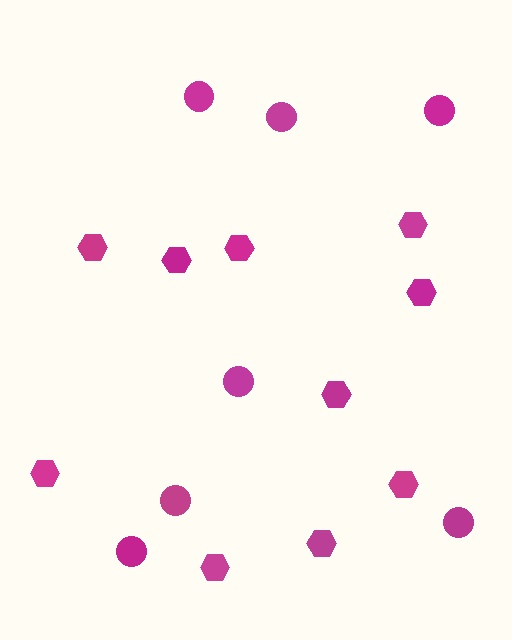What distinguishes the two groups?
There are 2 groups: one group of circles (7) and one group of hexagons (10).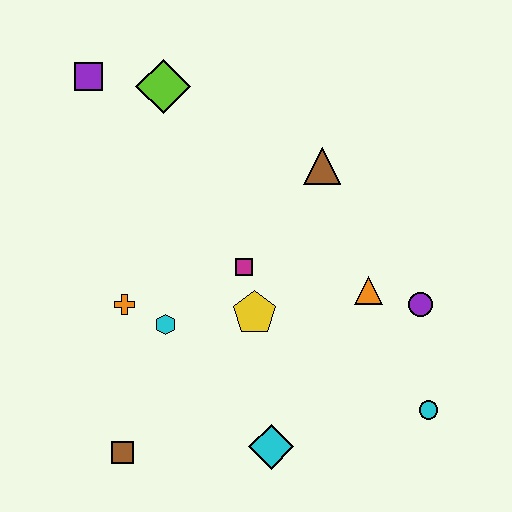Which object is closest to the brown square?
The cyan hexagon is closest to the brown square.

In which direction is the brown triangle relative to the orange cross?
The brown triangle is to the right of the orange cross.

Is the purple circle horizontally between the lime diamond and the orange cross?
No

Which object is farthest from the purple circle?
The purple square is farthest from the purple circle.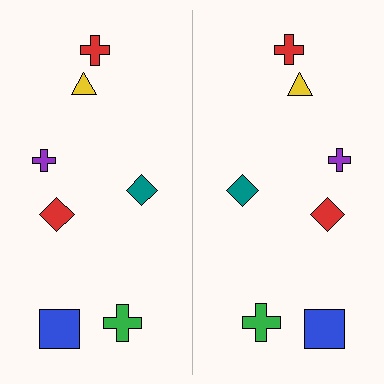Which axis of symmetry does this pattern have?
The pattern has a vertical axis of symmetry running through the center of the image.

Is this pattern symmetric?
Yes, this pattern has bilateral (reflection) symmetry.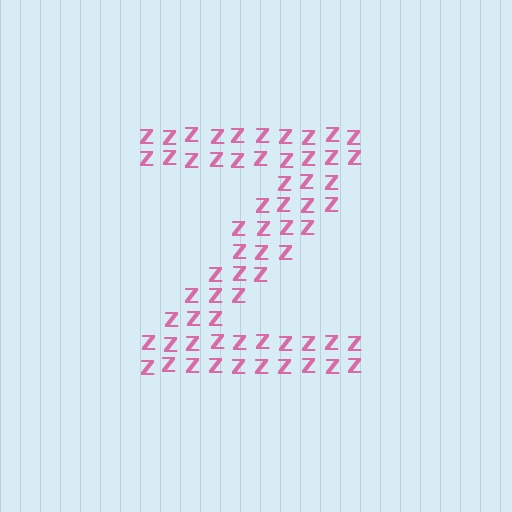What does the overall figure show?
The overall figure shows the letter Z.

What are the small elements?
The small elements are letter Z's.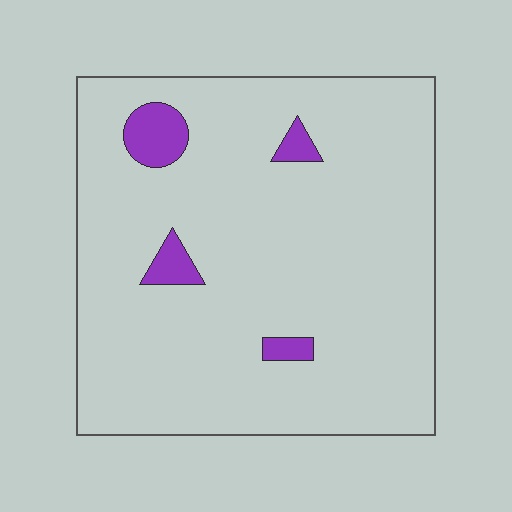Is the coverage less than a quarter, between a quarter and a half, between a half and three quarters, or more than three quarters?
Less than a quarter.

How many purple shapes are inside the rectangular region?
4.